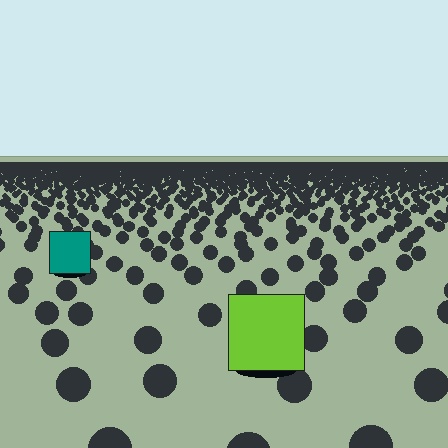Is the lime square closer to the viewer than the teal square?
Yes. The lime square is closer — you can tell from the texture gradient: the ground texture is coarser near it.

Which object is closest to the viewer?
The lime square is closest. The texture marks near it are larger and more spread out.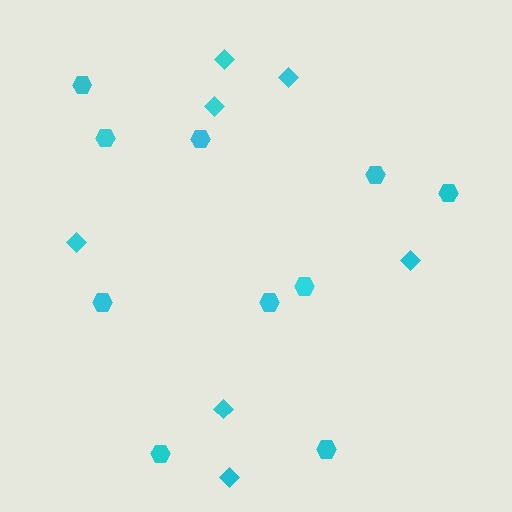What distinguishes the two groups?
There are 2 groups: one group of hexagons (10) and one group of diamonds (7).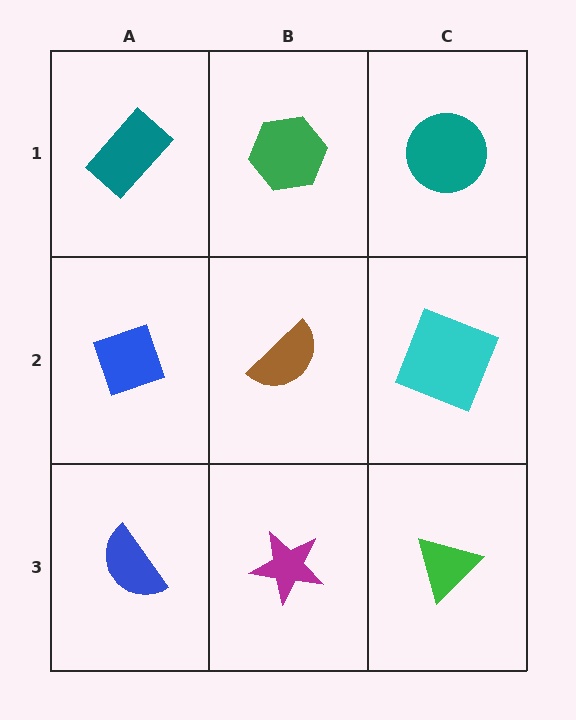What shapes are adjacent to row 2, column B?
A green hexagon (row 1, column B), a magenta star (row 3, column B), a blue diamond (row 2, column A), a cyan square (row 2, column C).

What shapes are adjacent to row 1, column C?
A cyan square (row 2, column C), a green hexagon (row 1, column B).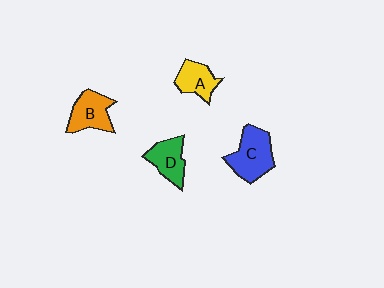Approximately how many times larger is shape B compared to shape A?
Approximately 1.2 times.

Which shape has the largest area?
Shape C (blue).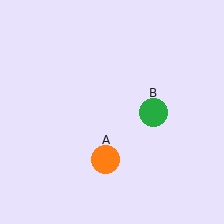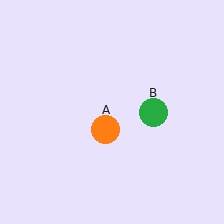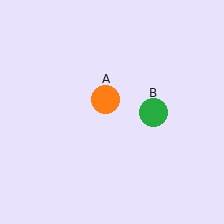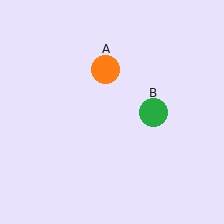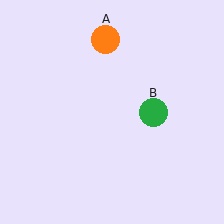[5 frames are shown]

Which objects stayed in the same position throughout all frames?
Green circle (object B) remained stationary.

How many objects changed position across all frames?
1 object changed position: orange circle (object A).